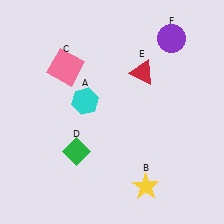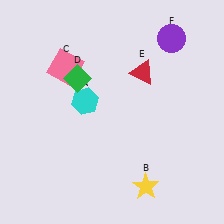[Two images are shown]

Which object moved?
The green diamond (D) moved up.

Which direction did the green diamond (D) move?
The green diamond (D) moved up.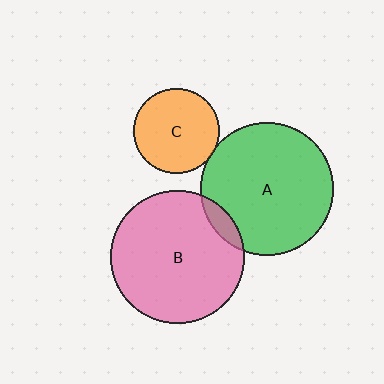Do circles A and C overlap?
Yes.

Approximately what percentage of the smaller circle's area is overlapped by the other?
Approximately 5%.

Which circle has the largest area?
Circle B (pink).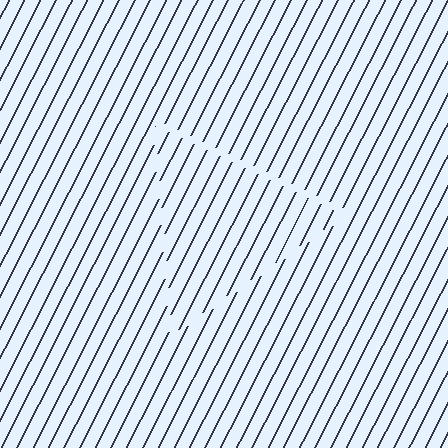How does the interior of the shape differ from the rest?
The interior of the shape contains the same grating, shifted by half a period — the contour is defined by the phase discontinuity where line-ends from the inner and outer gratings abut.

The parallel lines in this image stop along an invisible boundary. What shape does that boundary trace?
An illusory triangle. The interior of the shape contains the same grating, shifted by half a period — the contour is defined by the phase discontinuity where line-ends from the inner and outer gratings abut.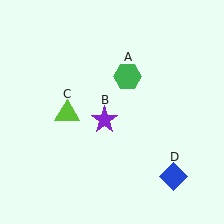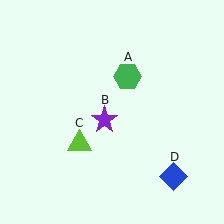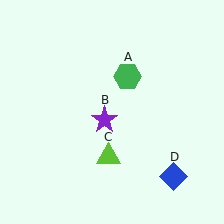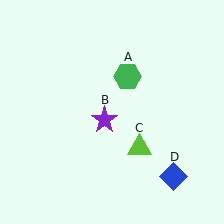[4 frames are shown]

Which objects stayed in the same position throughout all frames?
Green hexagon (object A) and purple star (object B) and blue diamond (object D) remained stationary.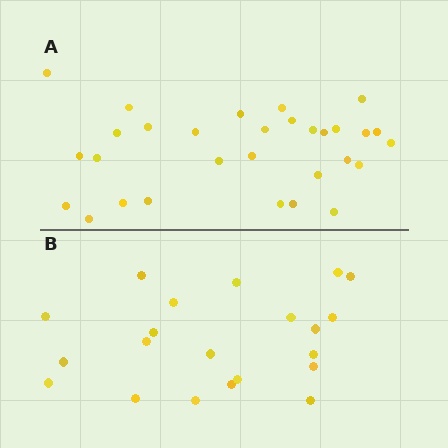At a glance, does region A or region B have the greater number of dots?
Region A (the top region) has more dots.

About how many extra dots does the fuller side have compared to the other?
Region A has roughly 8 or so more dots than region B.